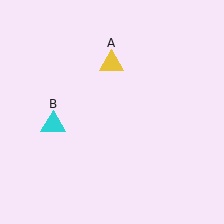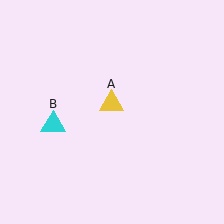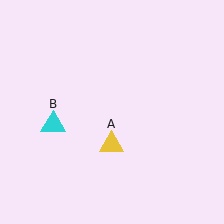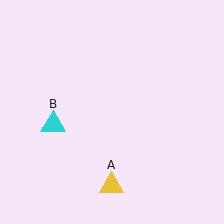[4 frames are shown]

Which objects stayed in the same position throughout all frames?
Cyan triangle (object B) remained stationary.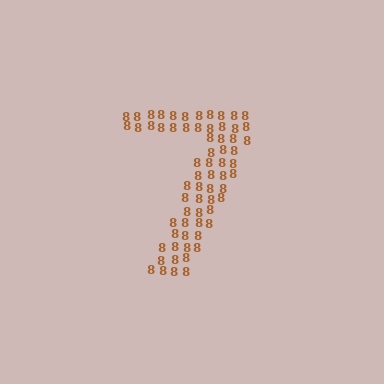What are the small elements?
The small elements are digit 8's.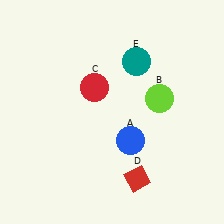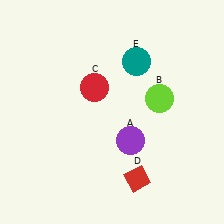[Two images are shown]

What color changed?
The circle (A) changed from blue in Image 1 to purple in Image 2.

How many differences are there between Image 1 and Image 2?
There is 1 difference between the two images.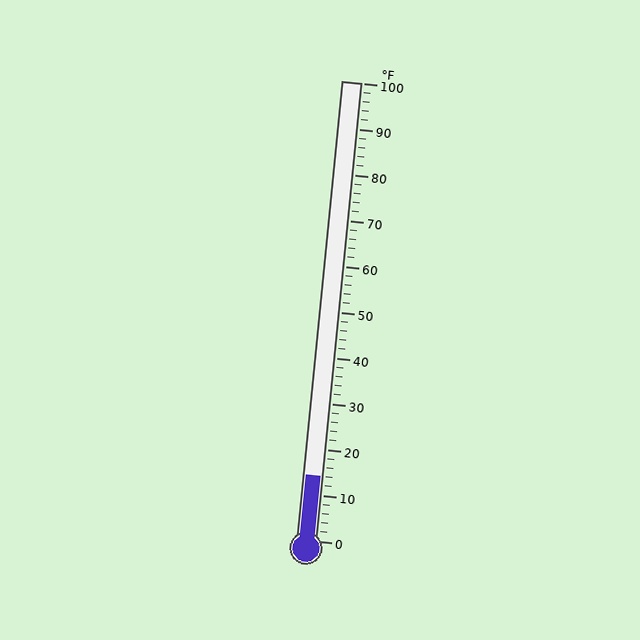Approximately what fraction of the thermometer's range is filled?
The thermometer is filled to approximately 15% of its range.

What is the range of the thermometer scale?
The thermometer scale ranges from 0°F to 100°F.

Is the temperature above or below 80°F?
The temperature is below 80°F.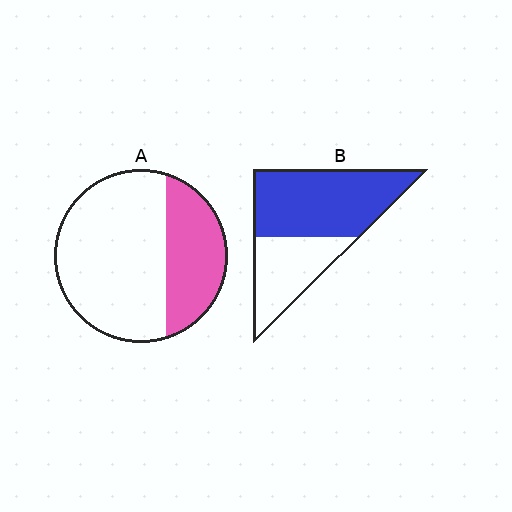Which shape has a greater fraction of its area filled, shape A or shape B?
Shape B.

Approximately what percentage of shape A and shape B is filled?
A is approximately 30% and B is approximately 65%.